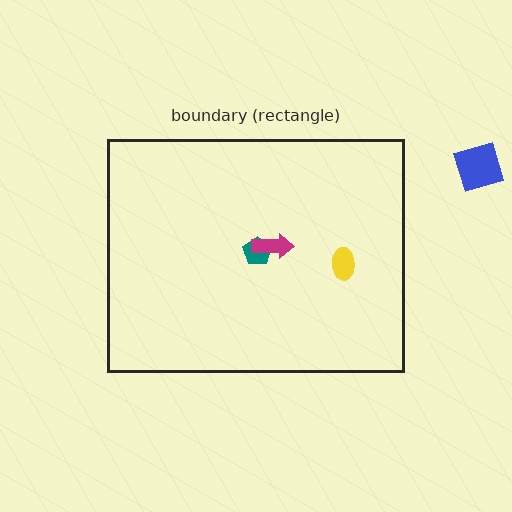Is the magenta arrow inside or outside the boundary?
Inside.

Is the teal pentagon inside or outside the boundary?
Inside.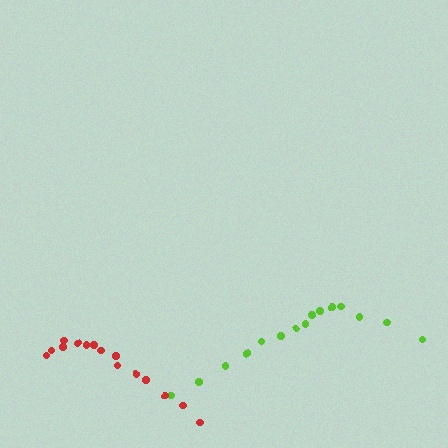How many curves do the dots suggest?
There are 2 distinct paths.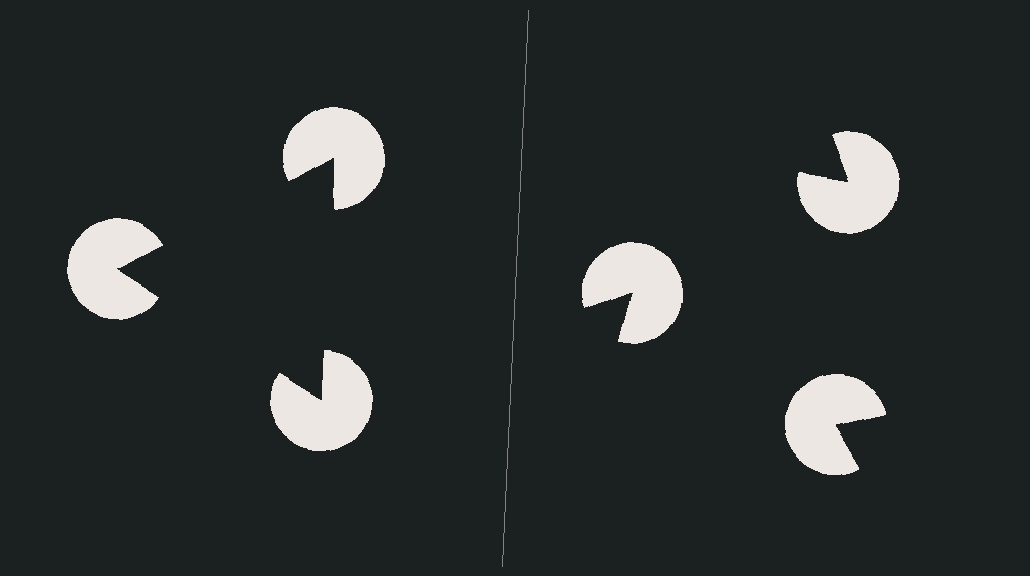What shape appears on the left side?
An illusory triangle.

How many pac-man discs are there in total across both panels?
6 — 3 on each side.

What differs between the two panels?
The pac-man discs are positioned identically on both sides; only the wedge orientations differ. On the left they align to a triangle; on the right they are misaligned.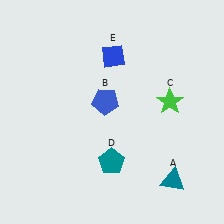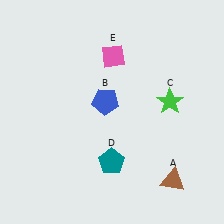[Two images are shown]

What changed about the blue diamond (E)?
In Image 1, E is blue. In Image 2, it changed to pink.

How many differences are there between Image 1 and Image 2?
There are 2 differences between the two images.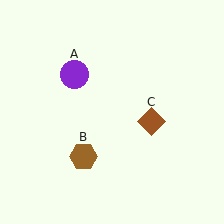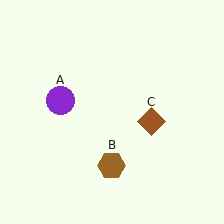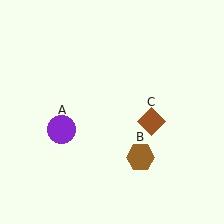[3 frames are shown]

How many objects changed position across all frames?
2 objects changed position: purple circle (object A), brown hexagon (object B).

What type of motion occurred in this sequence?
The purple circle (object A), brown hexagon (object B) rotated counterclockwise around the center of the scene.